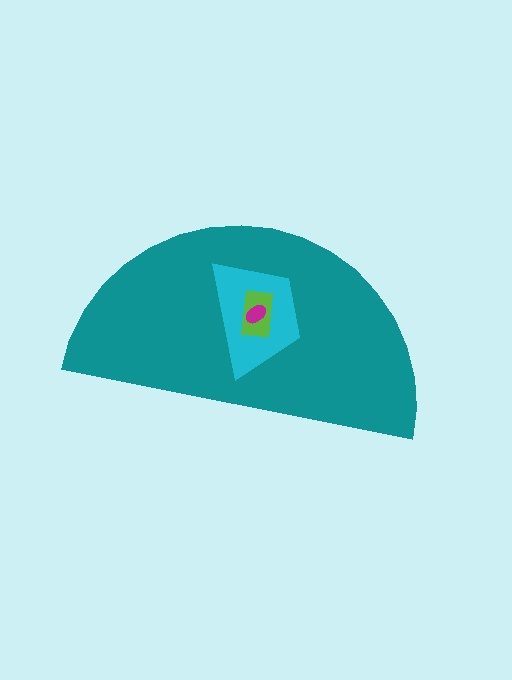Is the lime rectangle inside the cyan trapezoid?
Yes.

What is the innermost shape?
The magenta ellipse.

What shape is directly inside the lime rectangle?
The magenta ellipse.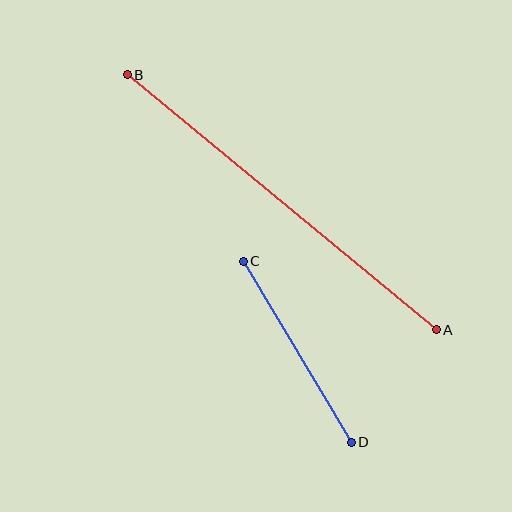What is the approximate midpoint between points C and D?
The midpoint is at approximately (297, 352) pixels.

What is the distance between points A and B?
The distance is approximately 401 pixels.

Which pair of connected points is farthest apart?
Points A and B are farthest apart.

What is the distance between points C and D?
The distance is approximately 211 pixels.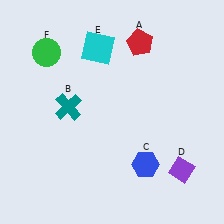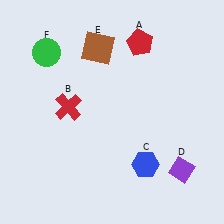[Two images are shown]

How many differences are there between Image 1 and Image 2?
There are 2 differences between the two images.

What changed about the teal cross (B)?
In Image 1, B is teal. In Image 2, it changed to red.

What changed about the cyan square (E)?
In Image 1, E is cyan. In Image 2, it changed to brown.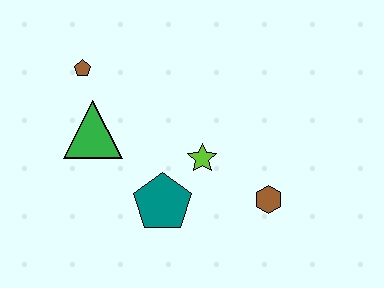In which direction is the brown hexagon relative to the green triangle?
The brown hexagon is to the right of the green triangle.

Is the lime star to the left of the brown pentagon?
No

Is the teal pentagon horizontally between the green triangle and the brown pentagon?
No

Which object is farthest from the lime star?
The brown pentagon is farthest from the lime star.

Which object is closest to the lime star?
The teal pentagon is closest to the lime star.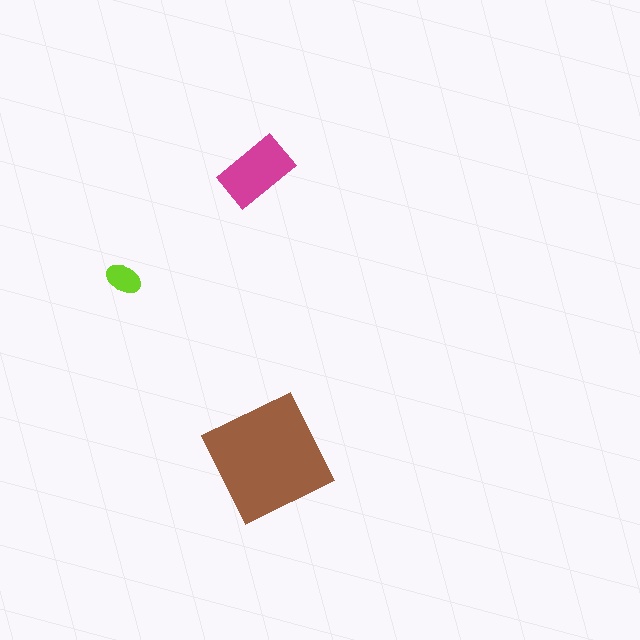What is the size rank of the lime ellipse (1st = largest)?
3rd.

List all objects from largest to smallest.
The brown square, the magenta rectangle, the lime ellipse.